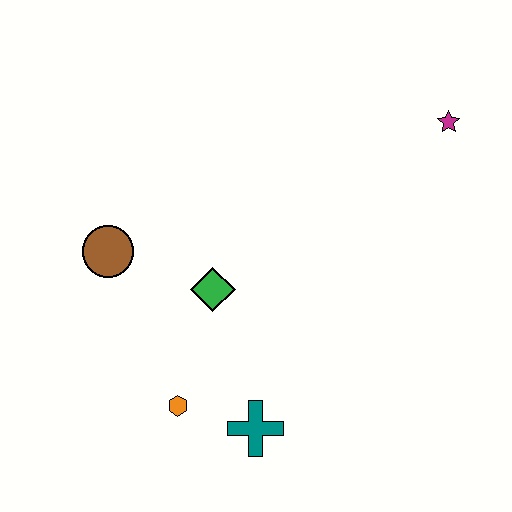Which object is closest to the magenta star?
The green diamond is closest to the magenta star.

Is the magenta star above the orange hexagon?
Yes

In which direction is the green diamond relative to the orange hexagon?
The green diamond is above the orange hexagon.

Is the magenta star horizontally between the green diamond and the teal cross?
No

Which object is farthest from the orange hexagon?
The magenta star is farthest from the orange hexagon.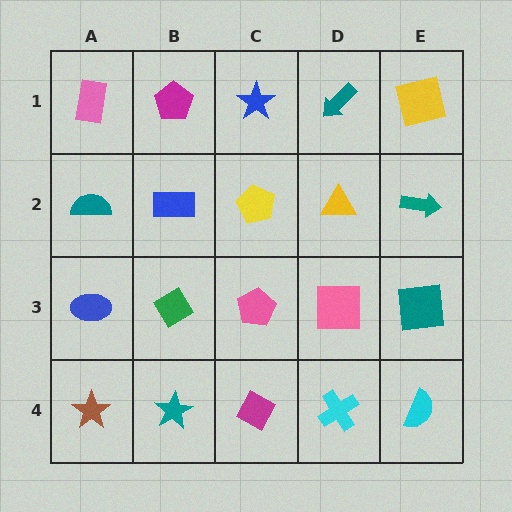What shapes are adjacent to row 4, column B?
A green diamond (row 3, column B), a brown star (row 4, column A), a magenta diamond (row 4, column C).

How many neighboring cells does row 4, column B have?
3.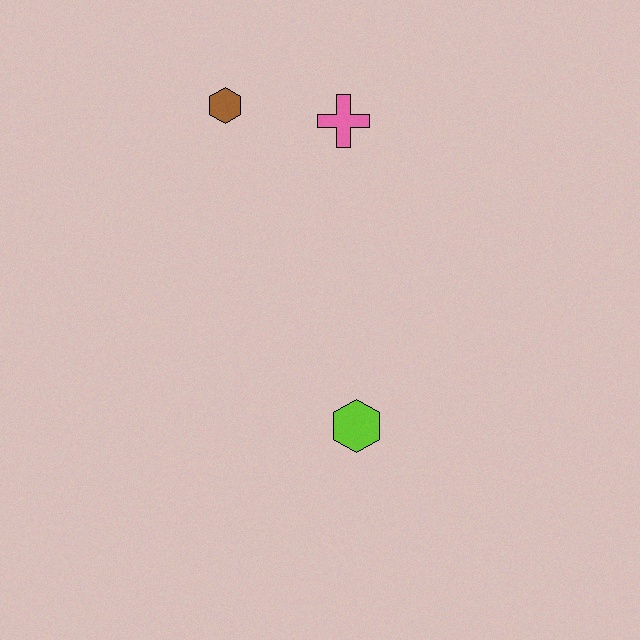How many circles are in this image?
There are no circles.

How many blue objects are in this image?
There are no blue objects.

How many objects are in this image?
There are 3 objects.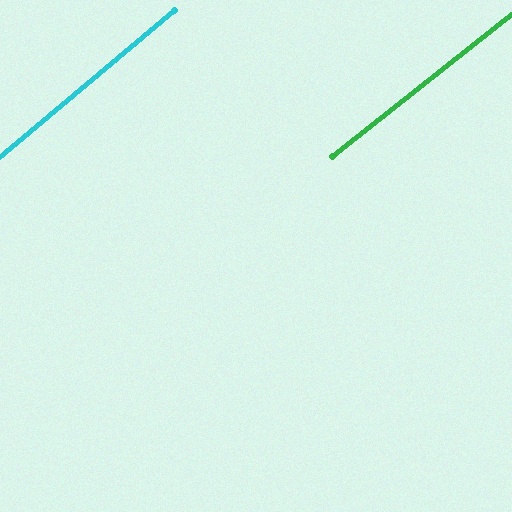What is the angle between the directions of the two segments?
Approximately 1 degree.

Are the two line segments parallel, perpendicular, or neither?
Parallel — their directions differ by only 1.4°.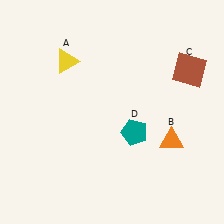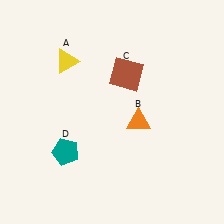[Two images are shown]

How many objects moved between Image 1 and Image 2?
3 objects moved between the two images.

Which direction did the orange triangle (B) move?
The orange triangle (B) moved left.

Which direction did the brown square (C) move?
The brown square (C) moved left.